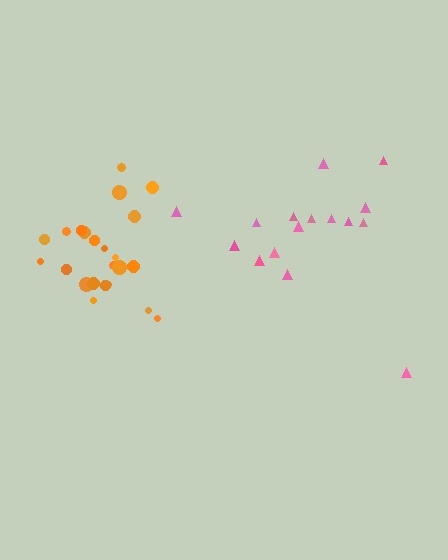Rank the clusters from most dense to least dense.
orange, pink.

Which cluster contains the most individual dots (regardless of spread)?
Orange (23).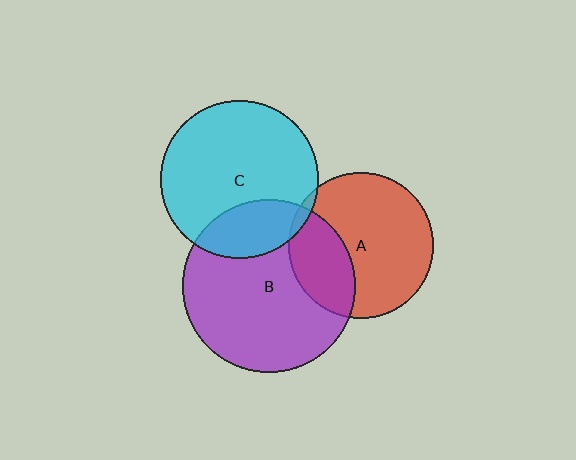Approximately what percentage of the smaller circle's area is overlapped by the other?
Approximately 30%.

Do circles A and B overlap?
Yes.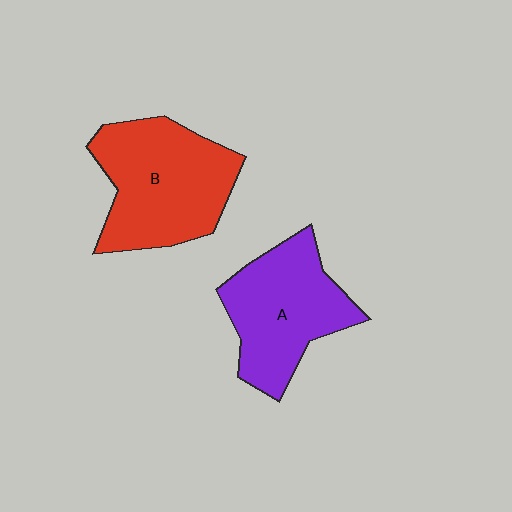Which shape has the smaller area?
Shape A (purple).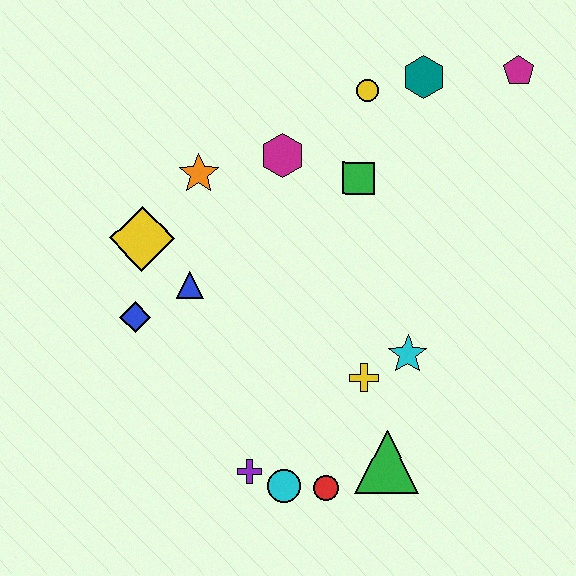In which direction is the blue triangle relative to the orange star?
The blue triangle is below the orange star.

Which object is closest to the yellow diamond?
The blue triangle is closest to the yellow diamond.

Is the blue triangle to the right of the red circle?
No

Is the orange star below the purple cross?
No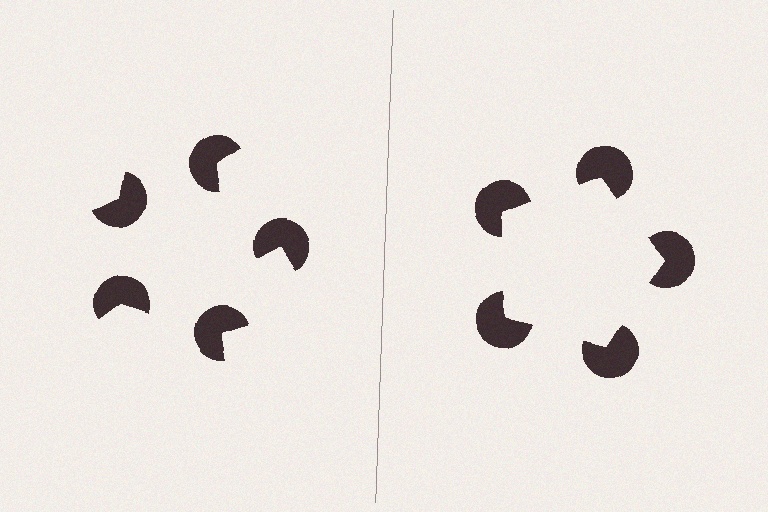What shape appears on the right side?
An illusory pentagon.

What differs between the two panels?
The pac-man discs are positioned identically on both sides; only the wedge orientations differ. On the right they align to a pentagon; on the left they are misaligned.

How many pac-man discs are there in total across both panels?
10 — 5 on each side.